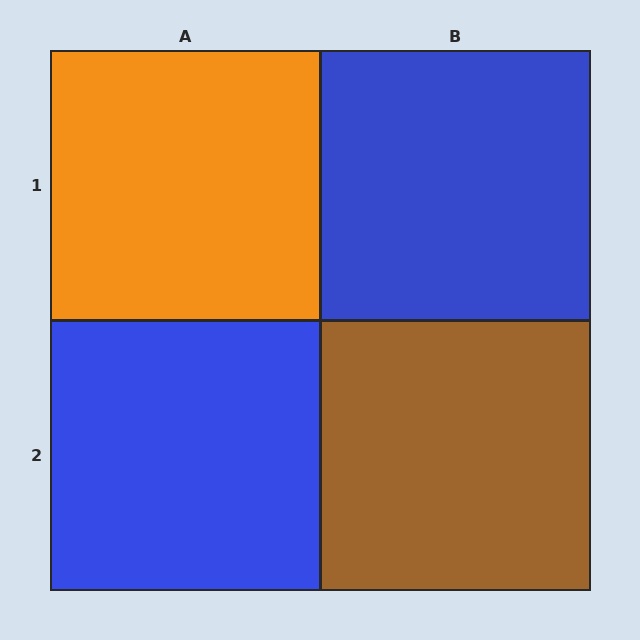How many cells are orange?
1 cell is orange.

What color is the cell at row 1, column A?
Orange.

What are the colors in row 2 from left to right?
Blue, brown.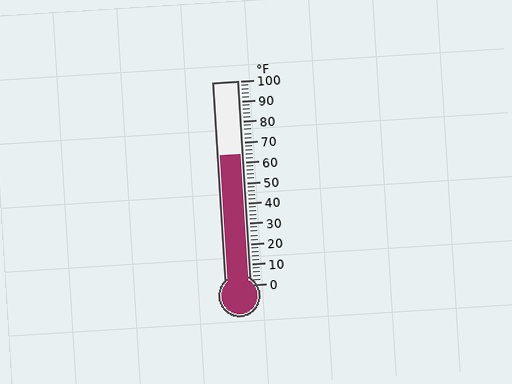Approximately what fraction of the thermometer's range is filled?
The thermometer is filled to approximately 65% of its range.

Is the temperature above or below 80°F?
The temperature is below 80°F.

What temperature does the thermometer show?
The thermometer shows approximately 64°F.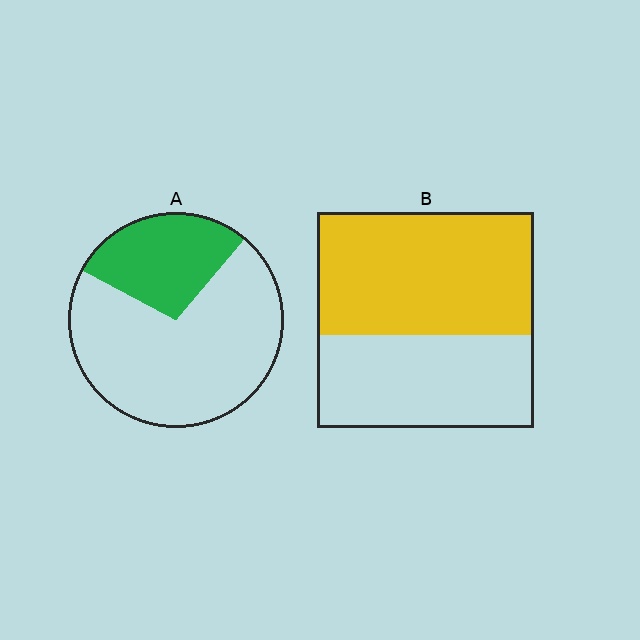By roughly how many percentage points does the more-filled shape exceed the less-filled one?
By roughly 30 percentage points (B over A).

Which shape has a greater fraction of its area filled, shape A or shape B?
Shape B.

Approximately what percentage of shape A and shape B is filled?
A is approximately 30% and B is approximately 55%.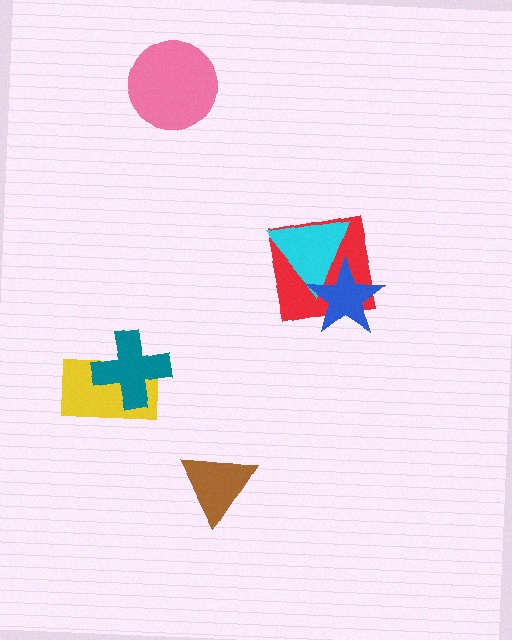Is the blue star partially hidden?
No, no other shape covers it.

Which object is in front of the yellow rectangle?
The teal cross is in front of the yellow rectangle.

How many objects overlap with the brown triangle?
0 objects overlap with the brown triangle.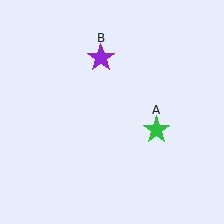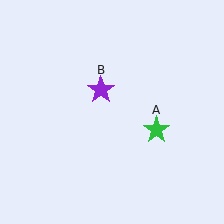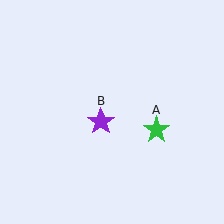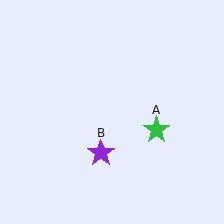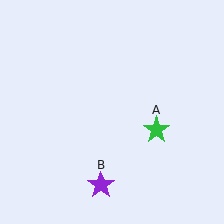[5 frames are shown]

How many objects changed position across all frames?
1 object changed position: purple star (object B).